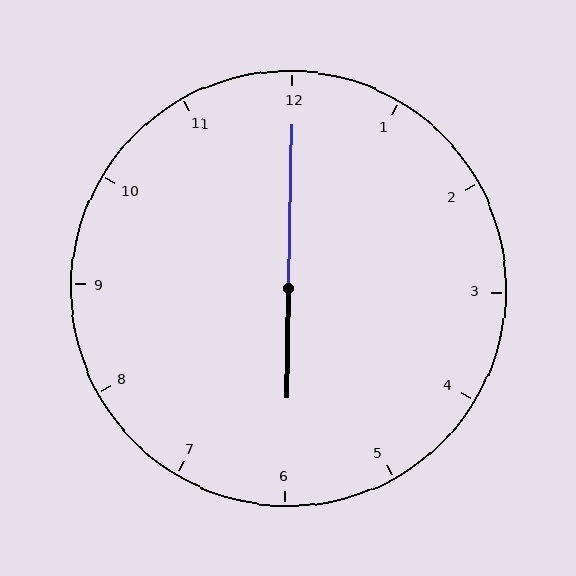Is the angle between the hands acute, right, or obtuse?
It is obtuse.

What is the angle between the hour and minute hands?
Approximately 180 degrees.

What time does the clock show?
6:00.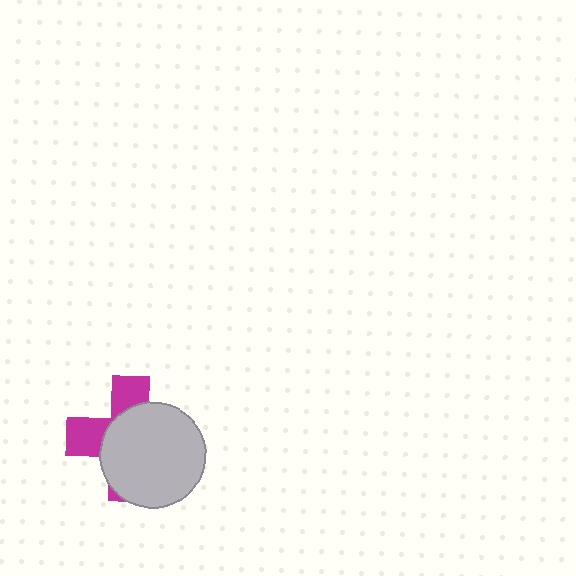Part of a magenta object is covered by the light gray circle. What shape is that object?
It is a cross.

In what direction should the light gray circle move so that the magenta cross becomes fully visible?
The light gray circle should move toward the lower-right. That is the shortest direction to clear the overlap and leave the magenta cross fully visible.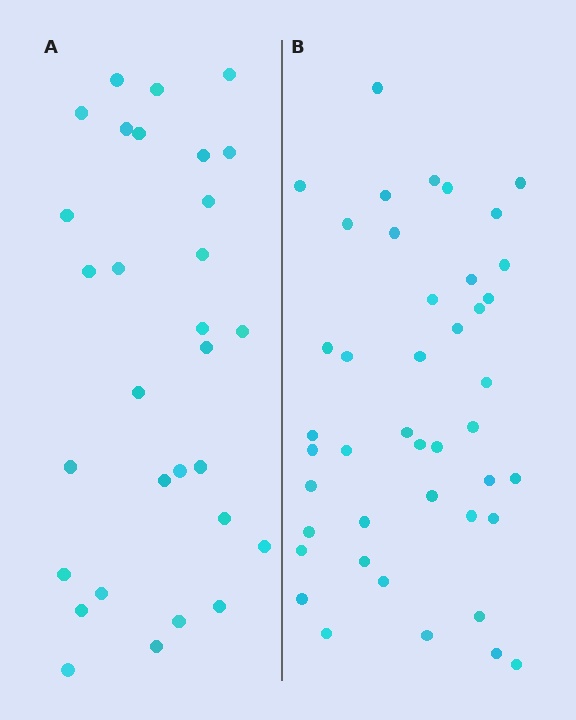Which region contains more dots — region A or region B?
Region B (the right region) has more dots.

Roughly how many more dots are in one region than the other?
Region B has approximately 15 more dots than region A.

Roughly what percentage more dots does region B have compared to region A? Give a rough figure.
About 45% more.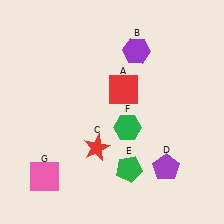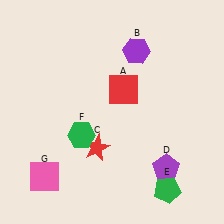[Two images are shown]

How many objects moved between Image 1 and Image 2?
2 objects moved between the two images.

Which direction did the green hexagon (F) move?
The green hexagon (F) moved left.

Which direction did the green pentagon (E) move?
The green pentagon (E) moved right.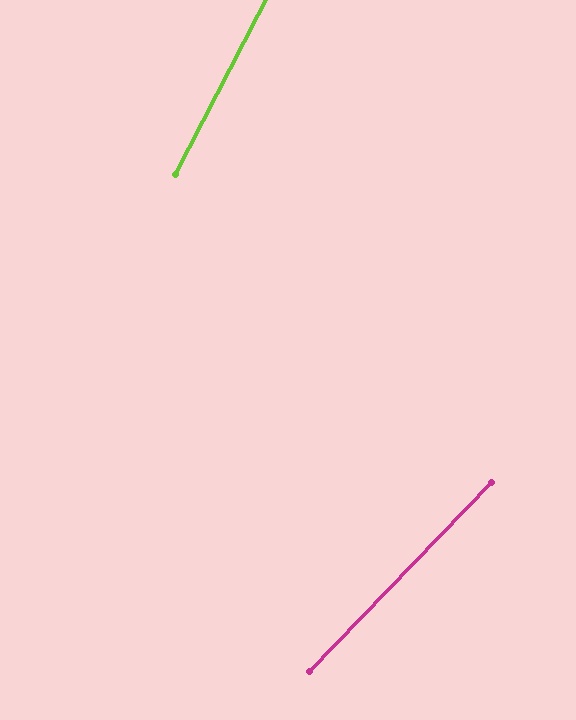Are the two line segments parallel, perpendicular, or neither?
Neither parallel nor perpendicular — they differ by about 17°.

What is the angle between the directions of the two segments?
Approximately 17 degrees.